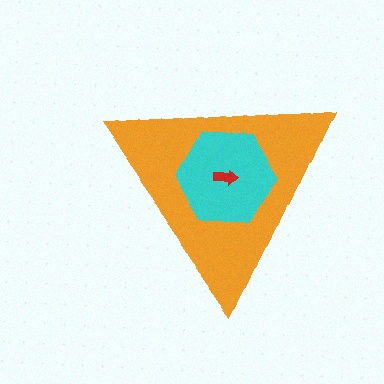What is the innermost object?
The red arrow.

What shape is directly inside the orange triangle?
The cyan hexagon.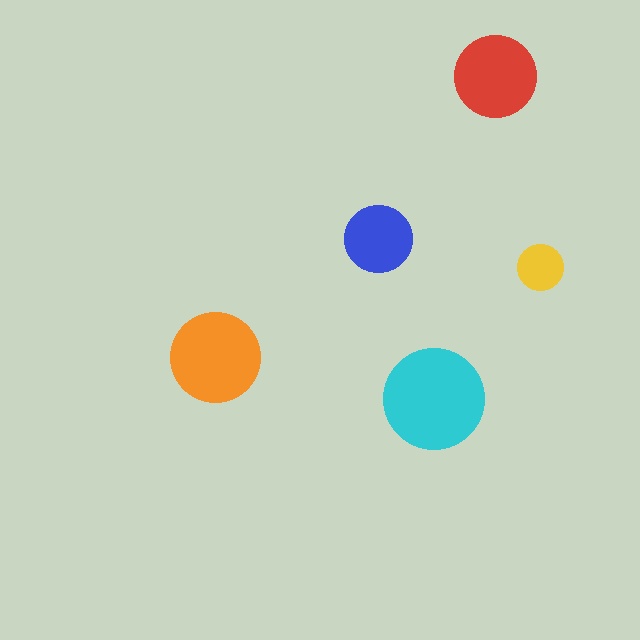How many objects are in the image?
There are 5 objects in the image.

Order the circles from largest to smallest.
the cyan one, the orange one, the red one, the blue one, the yellow one.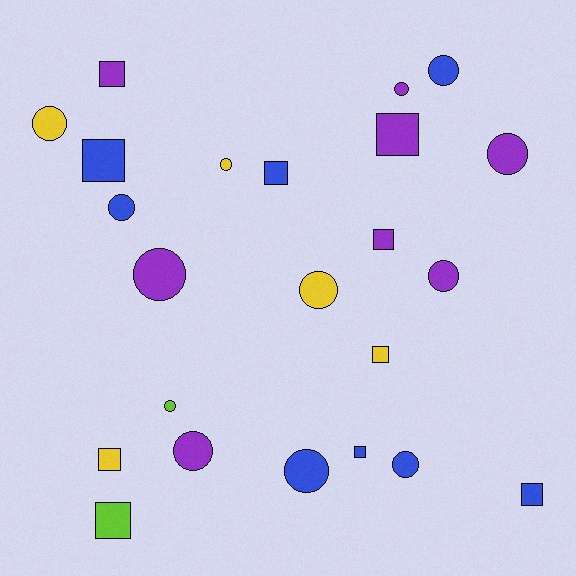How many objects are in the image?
There are 23 objects.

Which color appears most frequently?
Purple, with 8 objects.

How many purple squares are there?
There are 3 purple squares.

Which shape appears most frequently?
Circle, with 13 objects.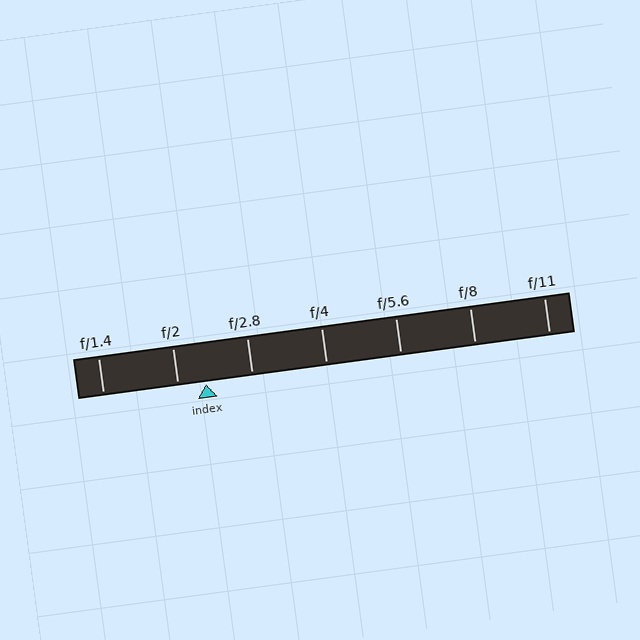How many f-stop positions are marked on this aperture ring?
There are 7 f-stop positions marked.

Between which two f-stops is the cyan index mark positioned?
The index mark is between f/2 and f/2.8.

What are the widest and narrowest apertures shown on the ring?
The widest aperture shown is f/1.4 and the narrowest is f/11.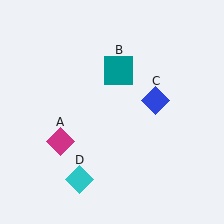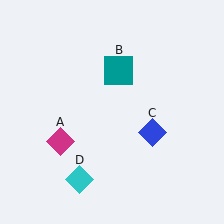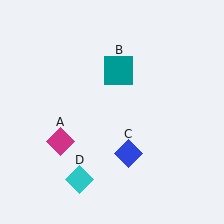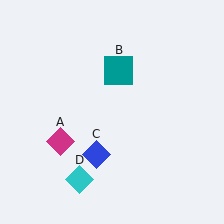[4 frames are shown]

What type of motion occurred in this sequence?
The blue diamond (object C) rotated clockwise around the center of the scene.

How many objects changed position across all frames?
1 object changed position: blue diamond (object C).